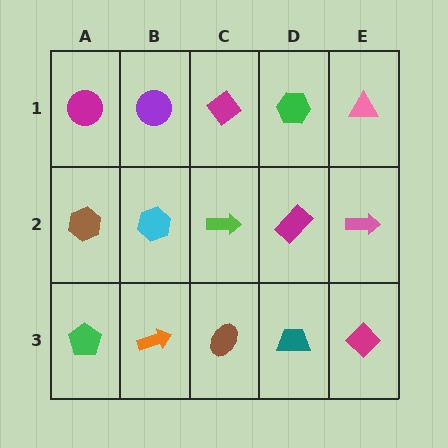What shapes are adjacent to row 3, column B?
A cyan hexagon (row 2, column B), a green pentagon (row 3, column A), a brown ellipse (row 3, column C).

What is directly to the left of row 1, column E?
A green hexagon.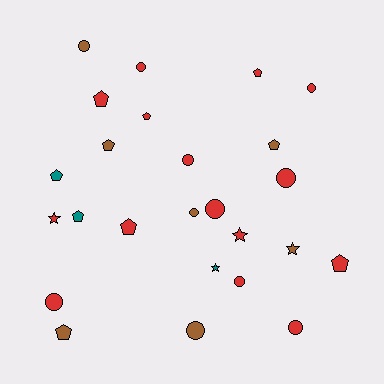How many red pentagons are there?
There are 5 red pentagons.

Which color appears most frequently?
Red, with 15 objects.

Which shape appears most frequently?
Circle, with 11 objects.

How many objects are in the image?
There are 25 objects.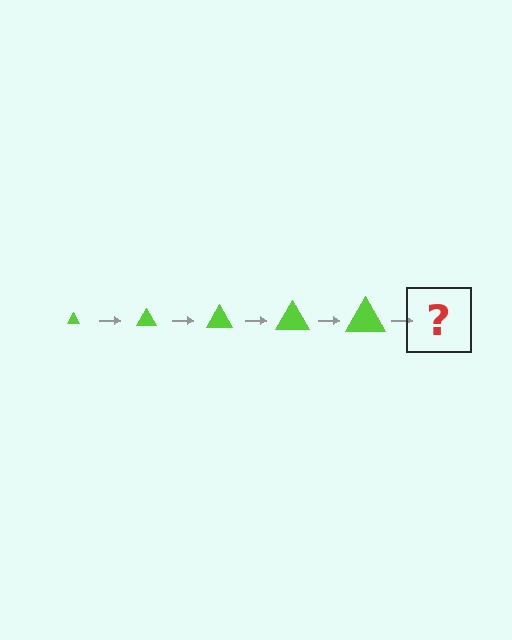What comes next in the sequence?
The next element should be a lime triangle, larger than the previous one.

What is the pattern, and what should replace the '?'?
The pattern is that the triangle gets progressively larger each step. The '?' should be a lime triangle, larger than the previous one.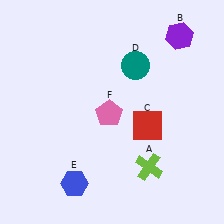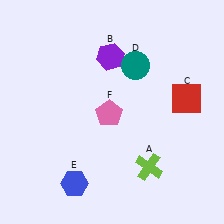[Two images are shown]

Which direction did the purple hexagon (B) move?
The purple hexagon (B) moved left.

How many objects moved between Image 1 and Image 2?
2 objects moved between the two images.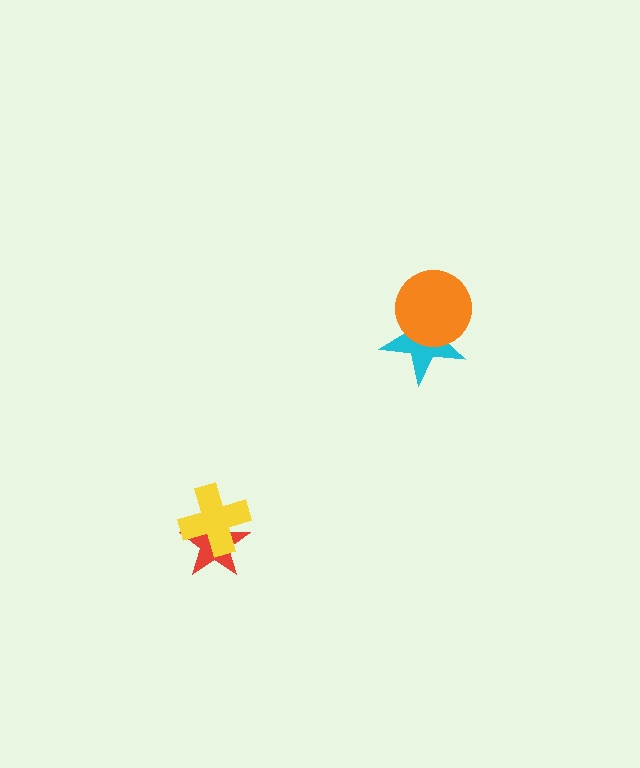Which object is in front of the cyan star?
The orange circle is in front of the cyan star.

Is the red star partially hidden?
Yes, it is partially covered by another shape.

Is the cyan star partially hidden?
Yes, it is partially covered by another shape.